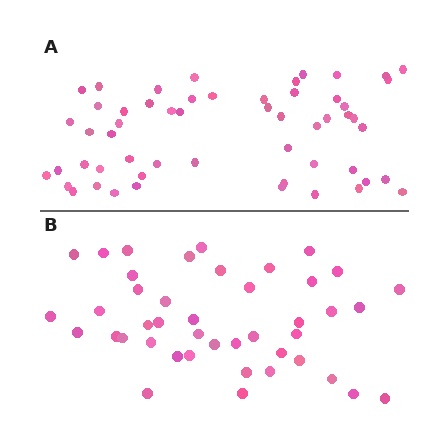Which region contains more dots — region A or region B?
Region A (the top region) has more dots.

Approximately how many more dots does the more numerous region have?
Region A has roughly 12 or so more dots than region B.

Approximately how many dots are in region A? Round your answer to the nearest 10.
About 60 dots. (The exact count is 55, which rounds to 60.)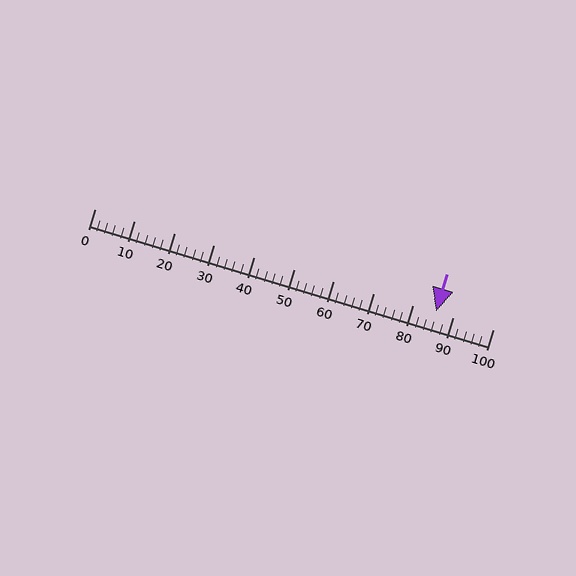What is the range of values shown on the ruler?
The ruler shows values from 0 to 100.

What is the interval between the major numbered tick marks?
The major tick marks are spaced 10 units apart.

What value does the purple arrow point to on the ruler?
The purple arrow points to approximately 86.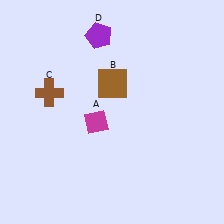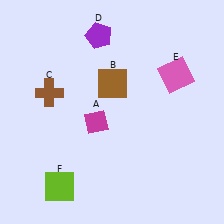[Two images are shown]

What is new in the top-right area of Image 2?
A pink square (E) was added in the top-right area of Image 2.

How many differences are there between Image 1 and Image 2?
There are 2 differences between the two images.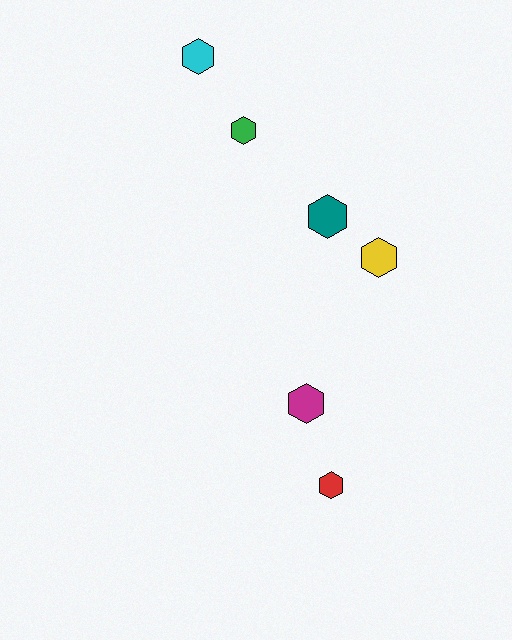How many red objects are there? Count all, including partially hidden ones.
There is 1 red object.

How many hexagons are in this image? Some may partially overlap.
There are 6 hexagons.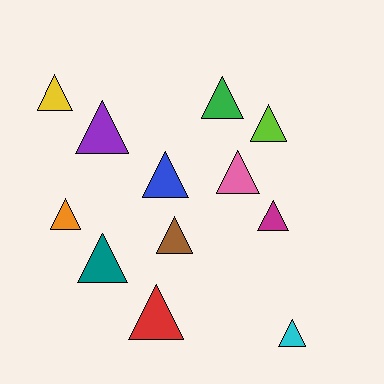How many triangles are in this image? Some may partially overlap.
There are 12 triangles.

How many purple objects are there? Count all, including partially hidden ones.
There is 1 purple object.